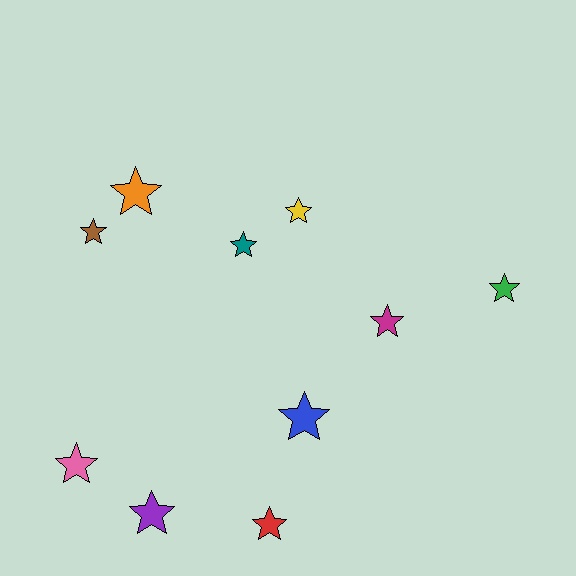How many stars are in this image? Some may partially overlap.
There are 10 stars.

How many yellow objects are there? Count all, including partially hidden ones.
There is 1 yellow object.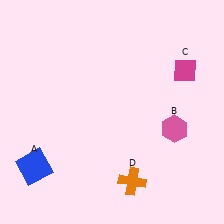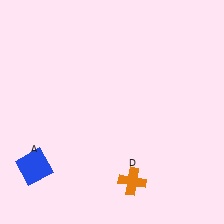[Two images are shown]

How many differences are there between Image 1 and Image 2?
There are 2 differences between the two images.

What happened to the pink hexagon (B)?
The pink hexagon (B) was removed in Image 2. It was in the bottom-right area of Image 1.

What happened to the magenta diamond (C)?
The magenta diamond (C) was removed in Image 2. It was in the top-right area of Image 1.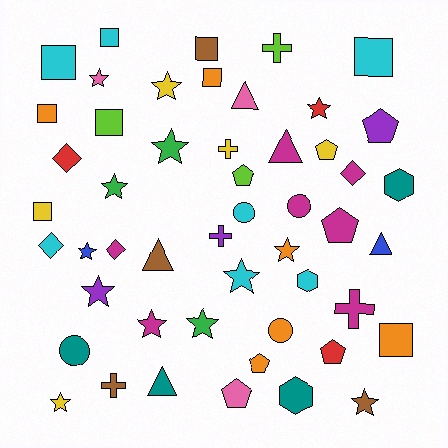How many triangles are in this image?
There are 5 triangles.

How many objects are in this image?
There are 50 objects.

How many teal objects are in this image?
There are 4 teal objects.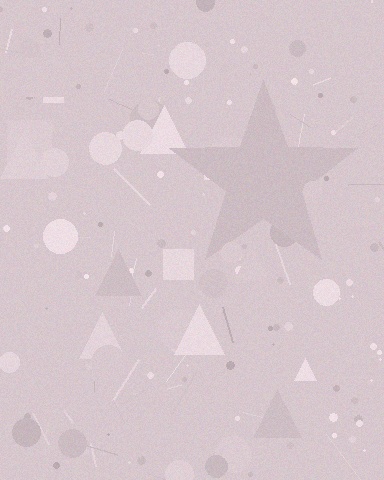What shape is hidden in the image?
A star is hidden in the image.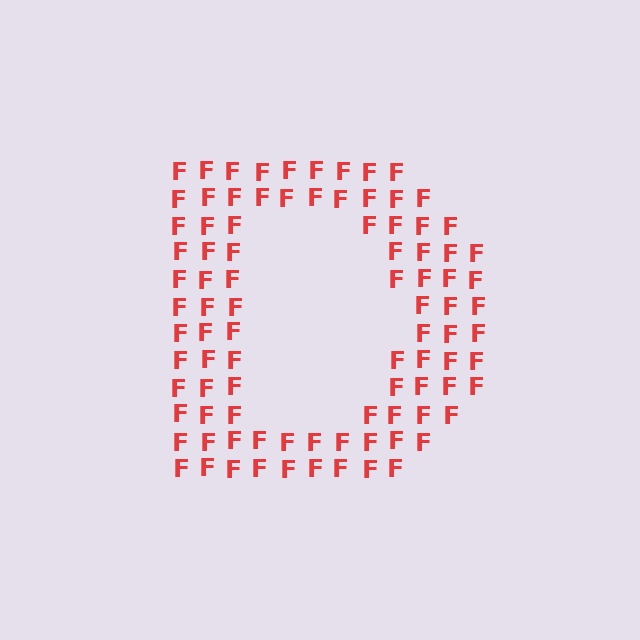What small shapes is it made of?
It is made of small letter F's.